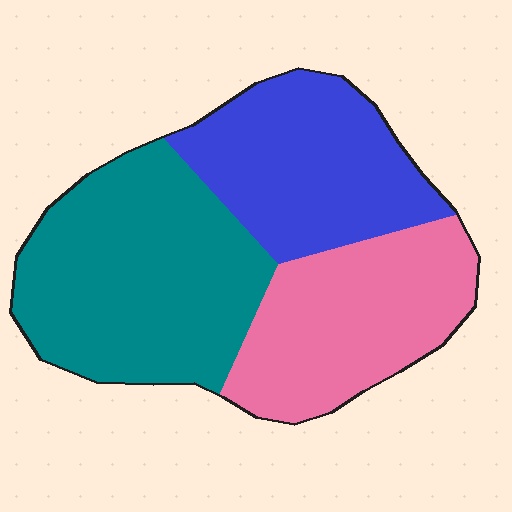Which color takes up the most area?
Teal, at roughly 40%.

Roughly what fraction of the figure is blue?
Blue covers 29% of the figure.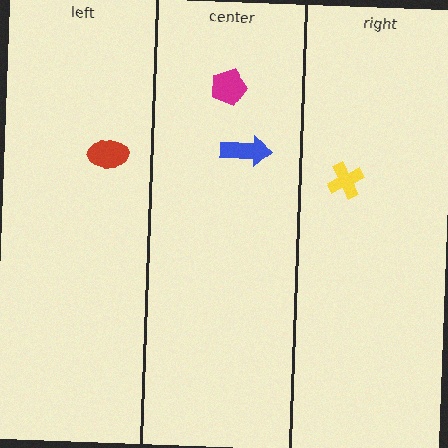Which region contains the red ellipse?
The left region.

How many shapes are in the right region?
1.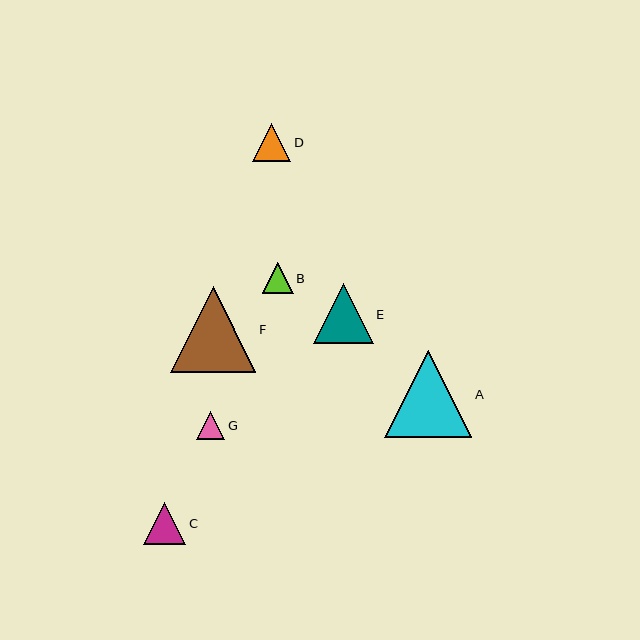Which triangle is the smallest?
Triangle G is the smallest with a size of approximately 29 pixels.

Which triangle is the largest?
Triangle A is the largest with a size of approximately 87 pixels.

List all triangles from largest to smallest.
From largest to smallest: A, F, E, C, D, B, G.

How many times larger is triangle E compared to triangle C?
Triangle E is approximately 1.4 times the size of triangle C.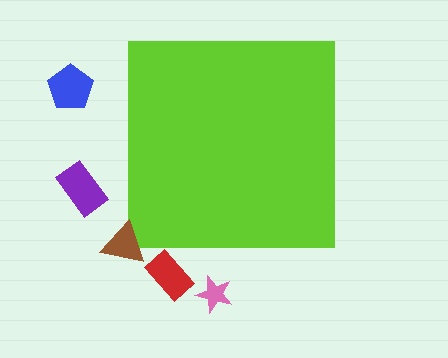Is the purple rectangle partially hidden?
No, the purple rectangle is fully visible.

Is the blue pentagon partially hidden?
No, the blue pentagon is fully visible.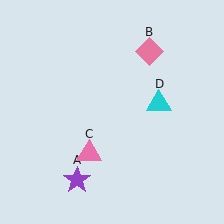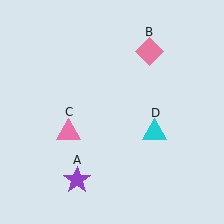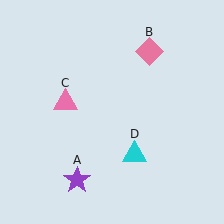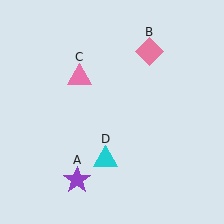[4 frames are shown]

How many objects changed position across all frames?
2 objects changed position: pink triangle (object C), cyan triangle (object D).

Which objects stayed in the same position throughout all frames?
Purple star (object A) and pink diamond (object B) remained stationary.